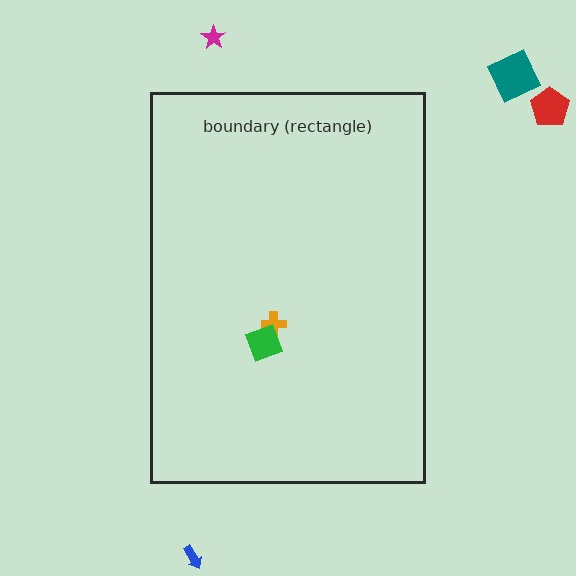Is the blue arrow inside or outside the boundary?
Outside.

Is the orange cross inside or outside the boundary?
Inside.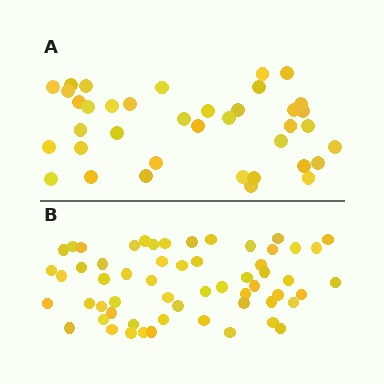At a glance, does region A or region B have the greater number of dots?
Region B (the bottom region) has more dots.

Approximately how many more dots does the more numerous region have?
Region B has approximately 20 more dots than region A.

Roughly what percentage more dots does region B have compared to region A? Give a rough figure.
About 55% more.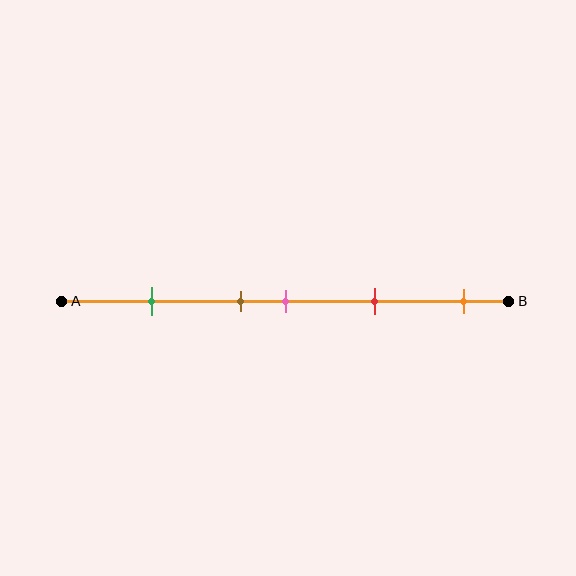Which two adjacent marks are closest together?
The brown and pink marks are the closest adjacent pair.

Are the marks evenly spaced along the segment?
No, the marks are not evenly spaced.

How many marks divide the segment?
There are 5 marks dividing the segment.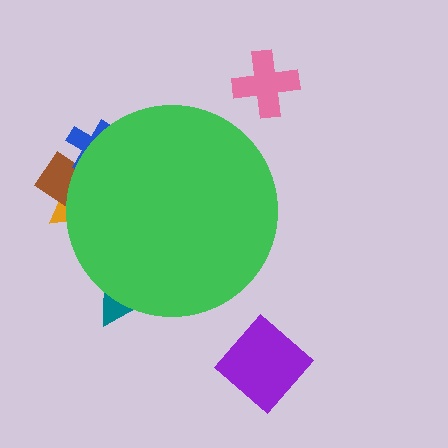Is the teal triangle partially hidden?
Yes, the teal triangle is partially hidden behind the green circle.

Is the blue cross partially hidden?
Yes, the blue cross is partially hidden behind the green circle.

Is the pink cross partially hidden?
No, the pink cross is fully visible.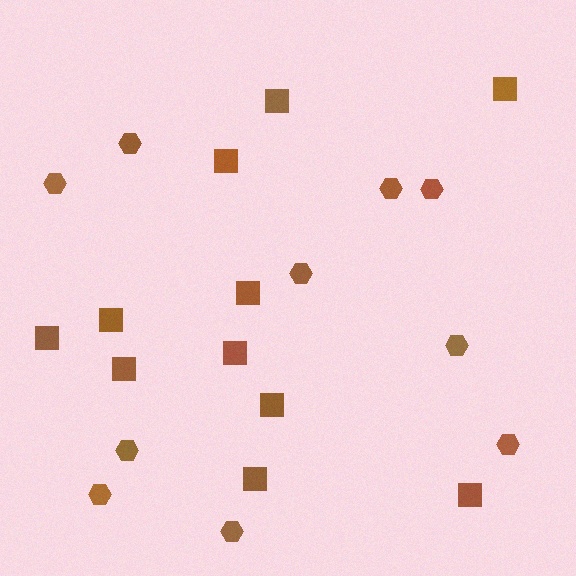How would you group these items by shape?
There are 2 groups: one group of squares (11) and one group of hexagons (10).